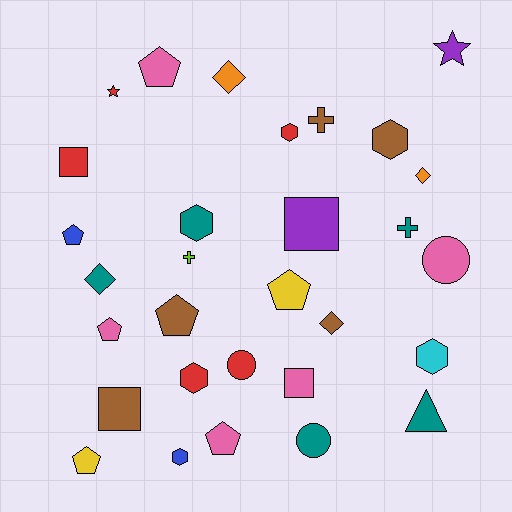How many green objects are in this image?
There are no green objects.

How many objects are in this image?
There are 30 objects.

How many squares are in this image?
There are 4 squares.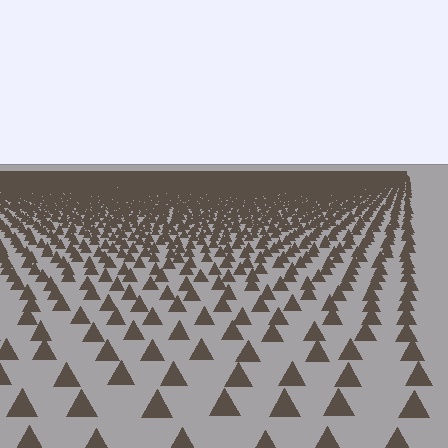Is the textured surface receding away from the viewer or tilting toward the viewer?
The surface is receding away from the viewer. Texture elements get smaller and denser toward the top.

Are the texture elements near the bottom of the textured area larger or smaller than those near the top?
Larger. Near the bottom, elements are closer to the viewer and appear at a bigger on-screen size.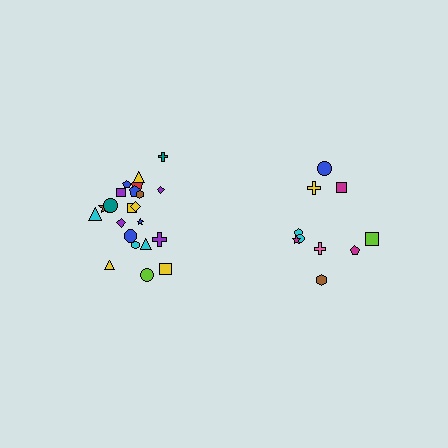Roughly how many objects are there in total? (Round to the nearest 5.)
Roughly 30 objects in total.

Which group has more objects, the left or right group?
The left group.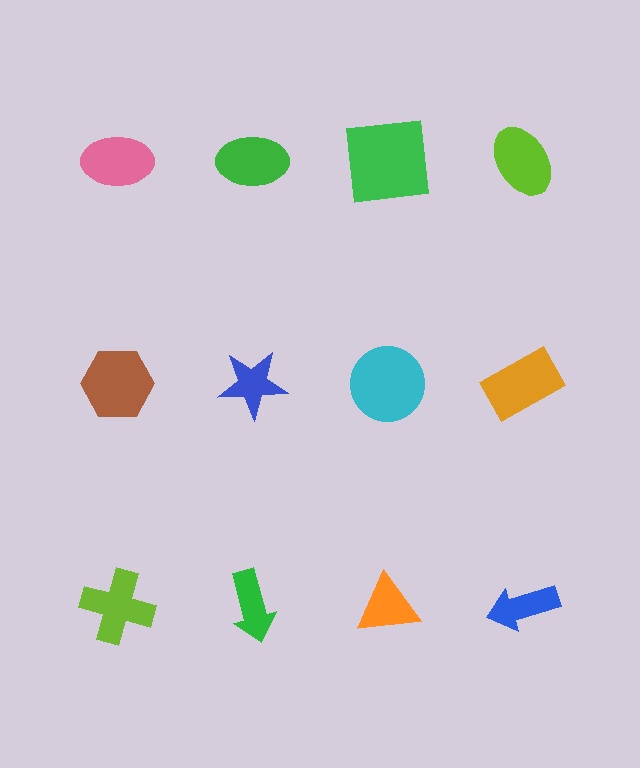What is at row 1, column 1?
A pink ellipse.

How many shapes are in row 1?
4 shapes.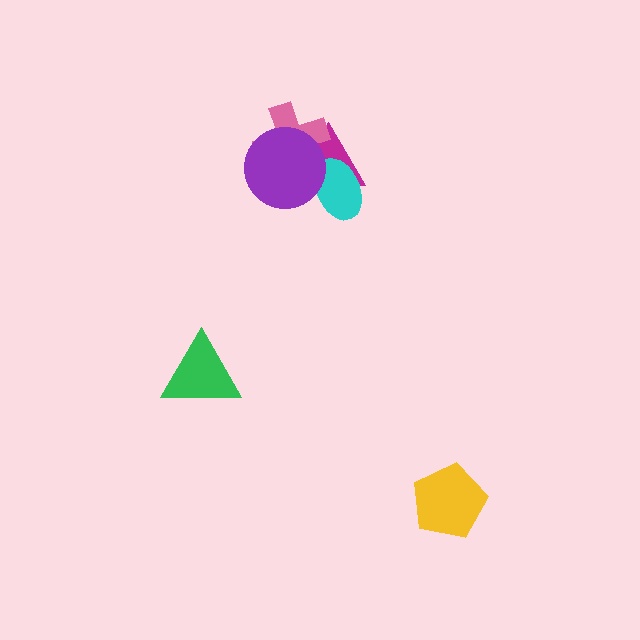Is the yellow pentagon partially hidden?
No, no other shape covers it.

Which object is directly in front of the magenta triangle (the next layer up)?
The cyan ellipse is directly in front of the magenta triangle.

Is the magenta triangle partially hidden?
Yes, it is partially covered by another shape.